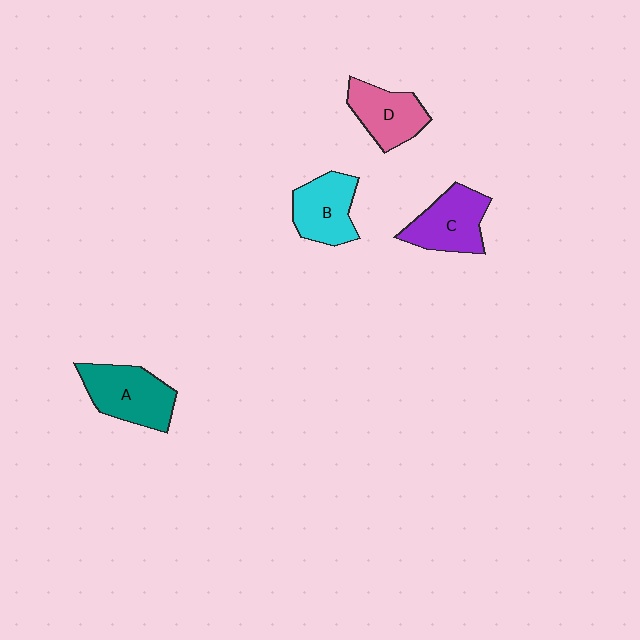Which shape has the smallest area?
Shape D (pink).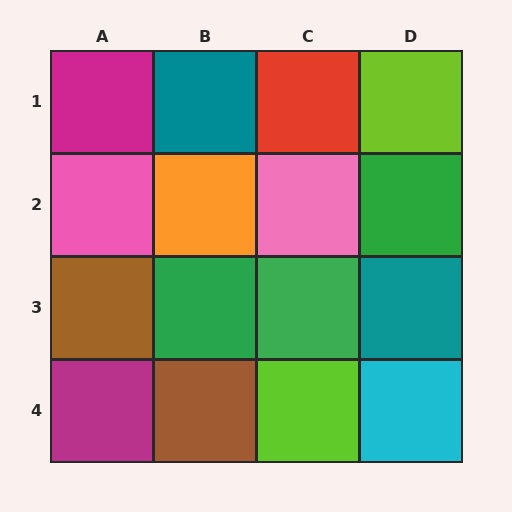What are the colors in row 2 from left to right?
Pink, orange, pink, green.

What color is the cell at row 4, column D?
Cyan.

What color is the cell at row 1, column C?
Red.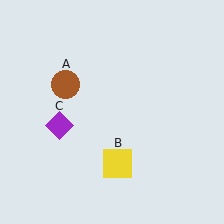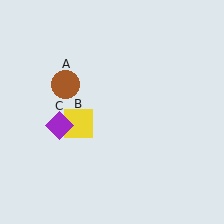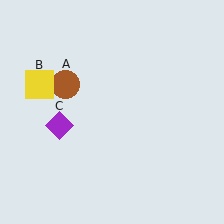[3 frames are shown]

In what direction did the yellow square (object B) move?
The yellow square (object B) moved up and to the left.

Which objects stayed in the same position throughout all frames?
Brown circle (object A) and purple diamond (object C) remained stationary.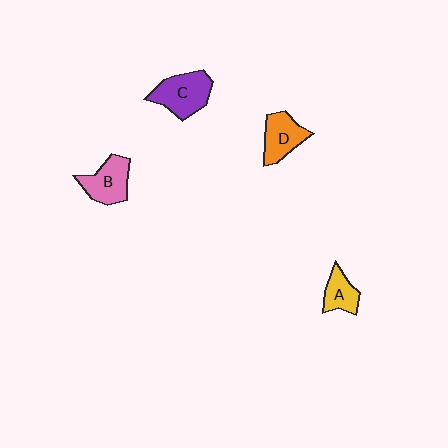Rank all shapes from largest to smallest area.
From largest to smallest: C (purple), B (pink), D (orange), A (yellow).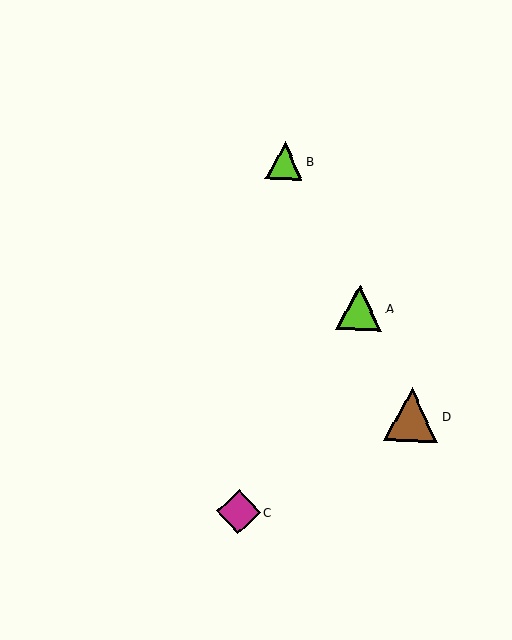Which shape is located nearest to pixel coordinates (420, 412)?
The brown triangle (labeled D) at (411, 415) is nearest to that location.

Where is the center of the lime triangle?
The center of the lime triangle is at (359, 308).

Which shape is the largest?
The brown triangle (labeled D) is the largest.